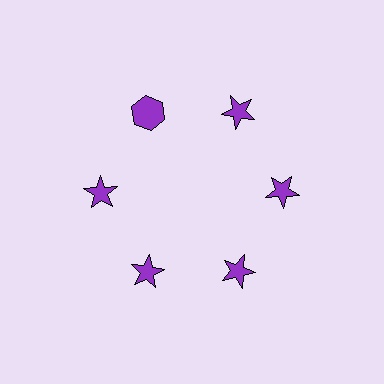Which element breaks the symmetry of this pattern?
The purple hexagon at roughly the 11 o'clock position breaks the symmetry. All other shapes are purple stars.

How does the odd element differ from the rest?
It has a different shape: hexagon instead of star.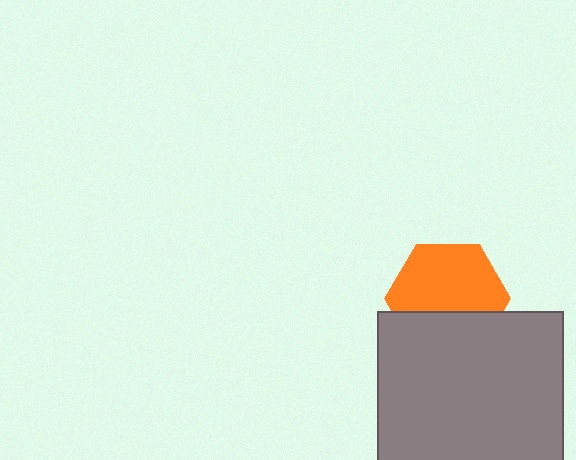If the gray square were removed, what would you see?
You would see the complete orange hexagon.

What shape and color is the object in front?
The object in front is a gray square.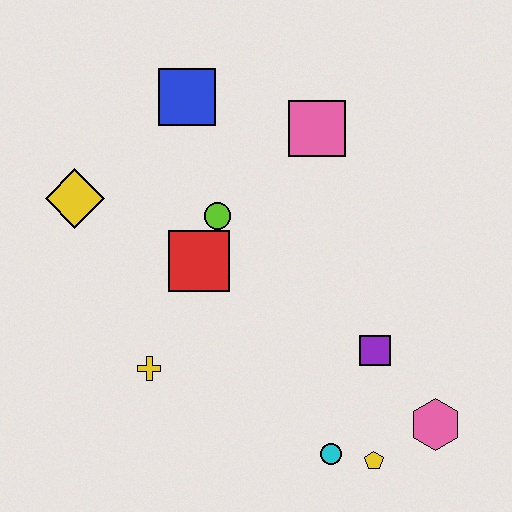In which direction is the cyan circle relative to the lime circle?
The cyan circle is below the lime circle.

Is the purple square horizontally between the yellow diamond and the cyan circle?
No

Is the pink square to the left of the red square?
No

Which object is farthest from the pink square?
The yellow pentagon is farthest from the pink square.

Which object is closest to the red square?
The lime circle is closest to the red square.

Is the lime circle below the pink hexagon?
No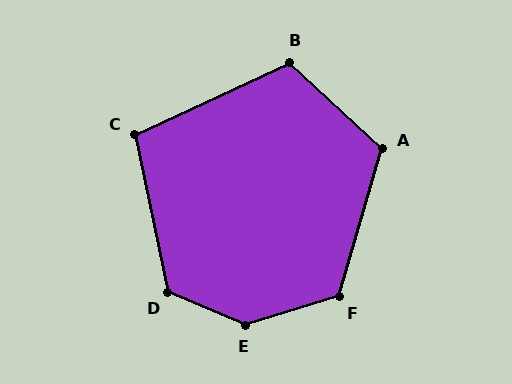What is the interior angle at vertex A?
Approximately 116 degrees (obtuse).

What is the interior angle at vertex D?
Approximately 125 degrees (obtuse).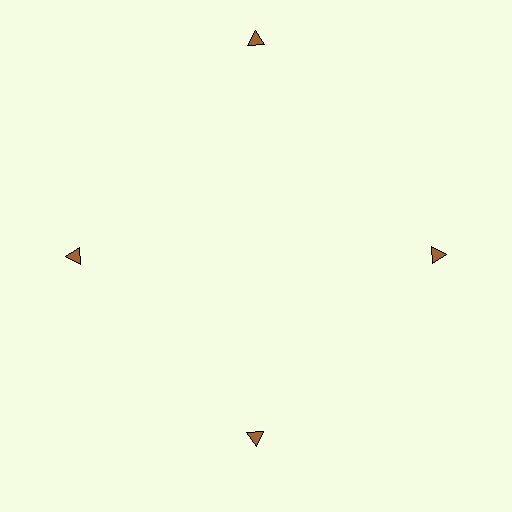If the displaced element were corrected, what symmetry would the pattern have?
It would have 4-fold rotational symmetry — the pattern would map onto itself every 90 degrees.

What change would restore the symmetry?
The symmetry would be restored by moving it inward, back onto the ring so that all 4 triangles sit at equal angles and equal distance from the center.